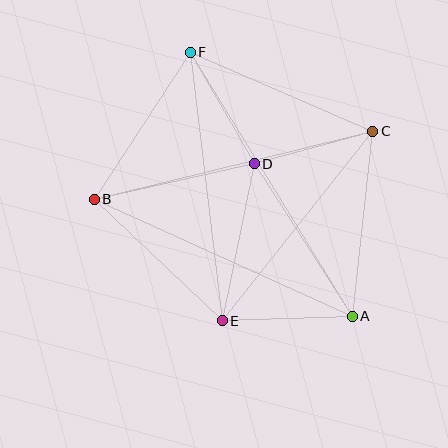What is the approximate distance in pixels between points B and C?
The distance between B and C is approximately 286 pixels.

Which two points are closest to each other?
Points C and D are closest to each other.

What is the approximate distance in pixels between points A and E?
The distance between A and E is approximately 130 pixels.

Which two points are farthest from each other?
Points A and F are farthest from each other.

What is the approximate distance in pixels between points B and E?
The distance between B and E is approximately 176 pixels.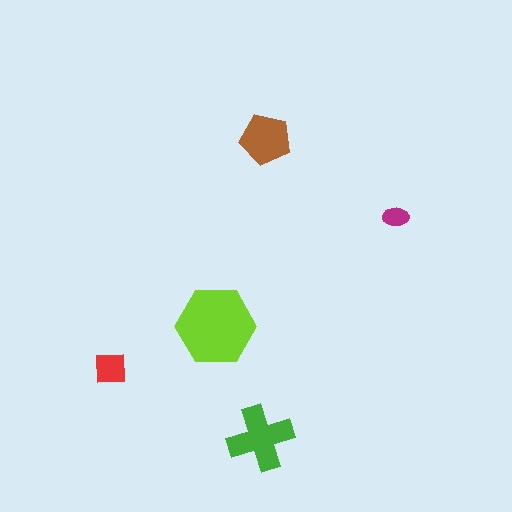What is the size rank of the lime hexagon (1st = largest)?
1st.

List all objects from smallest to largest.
The magenta ellipse, the red square, the brown pentagon, the green cross, the lime hexagon.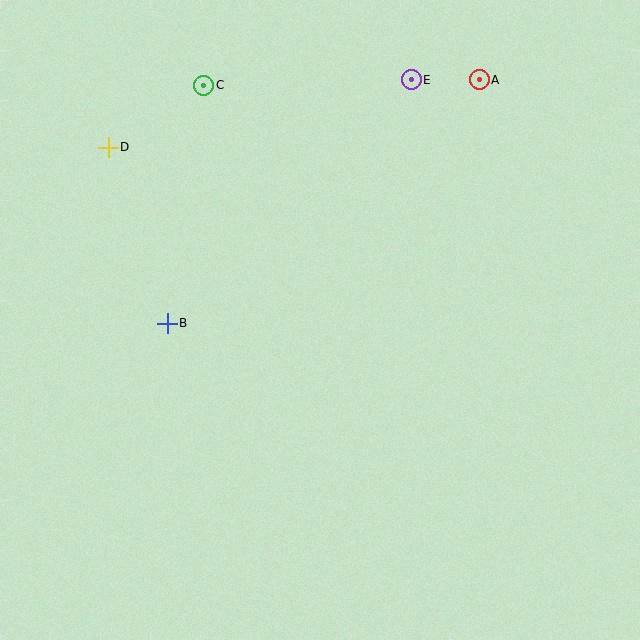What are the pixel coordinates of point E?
Point E is at (411, 80).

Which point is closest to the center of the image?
Point B at (167, 323) is closest to the center.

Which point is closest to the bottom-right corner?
Point B is closest to the bottom-right corner.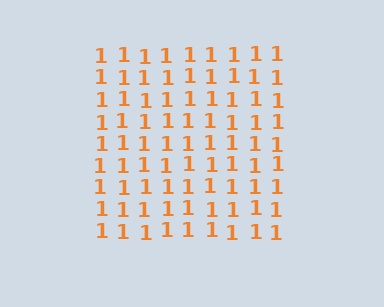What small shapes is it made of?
It is made of small digit 1's.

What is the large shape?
The large shape is a square.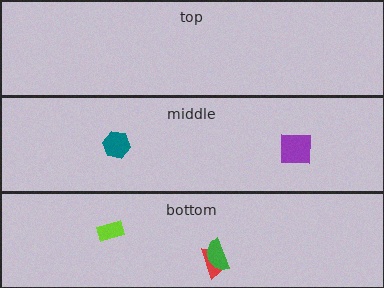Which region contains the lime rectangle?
The bottom region.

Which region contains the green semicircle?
The bottom region.